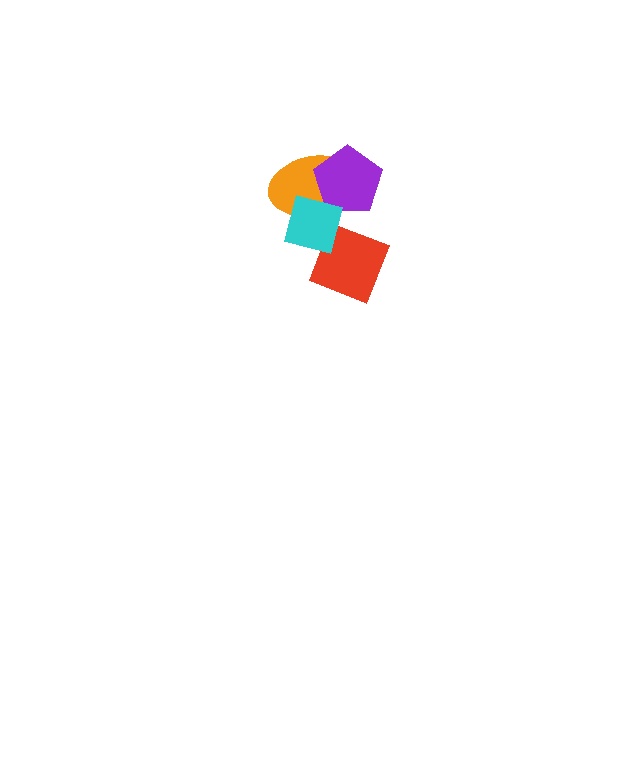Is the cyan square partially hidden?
No, no other shape covers it.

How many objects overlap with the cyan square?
3 objects overlap with the cyan square.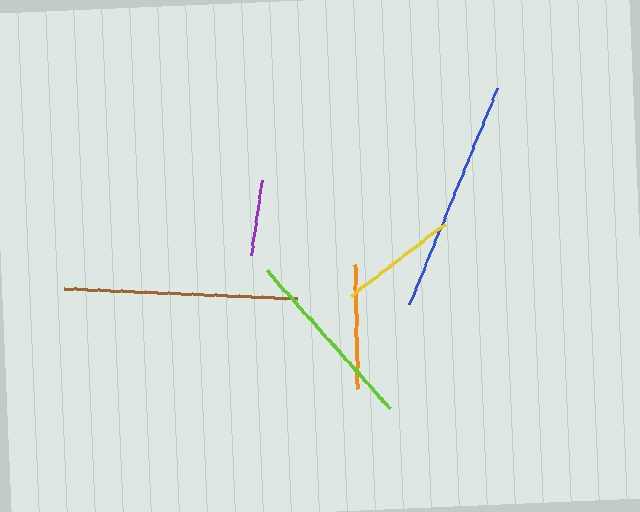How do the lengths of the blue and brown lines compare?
The blue and brown lines are approximately the same length.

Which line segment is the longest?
The blue line is the longest at approximately 233 pixels.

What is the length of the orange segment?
The orange segment is approximately 124 pixels long.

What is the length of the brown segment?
The brown segment is approximately 233 pixels long.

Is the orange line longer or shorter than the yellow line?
The orange line is longer than the yellow line.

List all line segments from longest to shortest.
From longest to shortest: blue, brown, lime, orange, yellow, purple.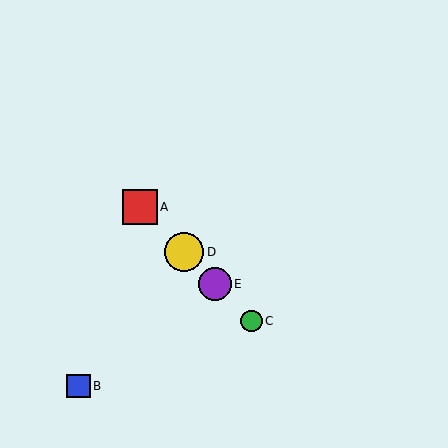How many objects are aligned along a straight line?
4 objects (A, C, D, E) are aligned along a straight line.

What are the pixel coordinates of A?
Object A is at (140, 207).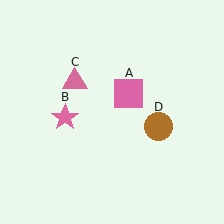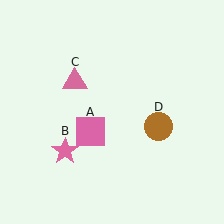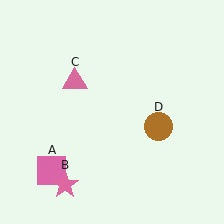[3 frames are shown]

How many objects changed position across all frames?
2 objects changed position: pink square (object A), pink star (object B).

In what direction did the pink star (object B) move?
The pink star (object B) moved down.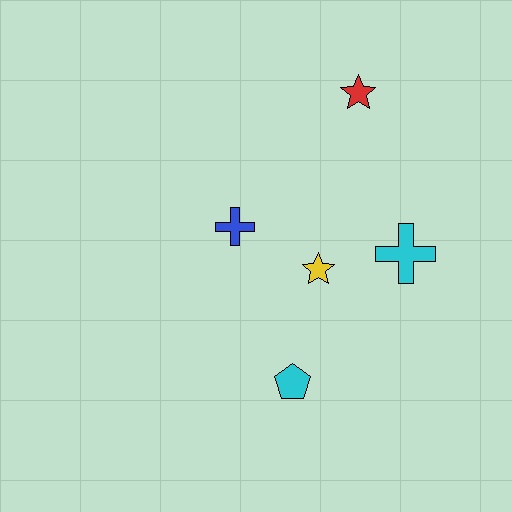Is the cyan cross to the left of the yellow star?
No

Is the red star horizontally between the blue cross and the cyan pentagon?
No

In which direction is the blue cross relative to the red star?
The blue cross is below the red star.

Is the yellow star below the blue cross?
Yes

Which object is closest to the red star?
The cyan cross is closest to the red star.